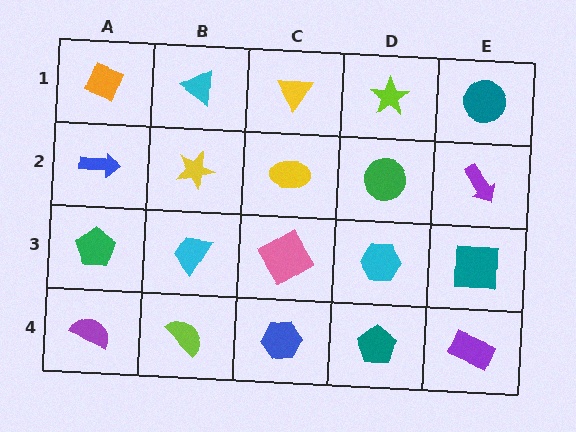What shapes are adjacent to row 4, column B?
A cyan trapezoid (row 3, column B), a purple semicircle (row 4, column A), a blue hexagon (row 4, column C).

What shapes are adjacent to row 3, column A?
A blue arrow (row 2, column A), a purple semicircle (row 4, column A), a cyan trapezoid (row 3, column B).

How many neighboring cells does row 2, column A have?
3.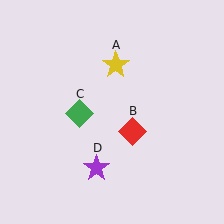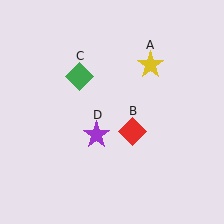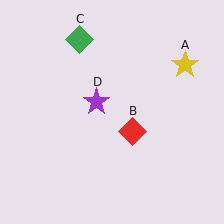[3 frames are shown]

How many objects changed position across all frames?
3 objects changed position: yellow star (object A), green diamond (object C), purple star (object D).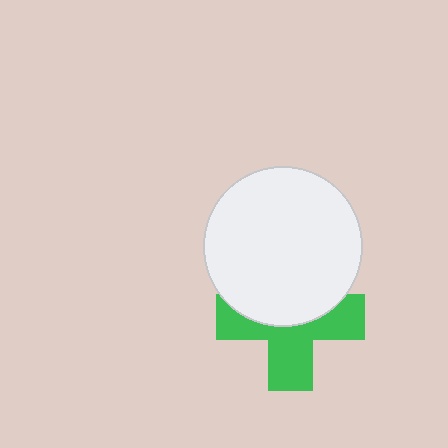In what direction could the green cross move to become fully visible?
The green cross could move down. That would shift it out from behind the white circle entirely.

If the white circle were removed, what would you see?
You would see the complete green cross.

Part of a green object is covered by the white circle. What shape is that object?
It is a cross.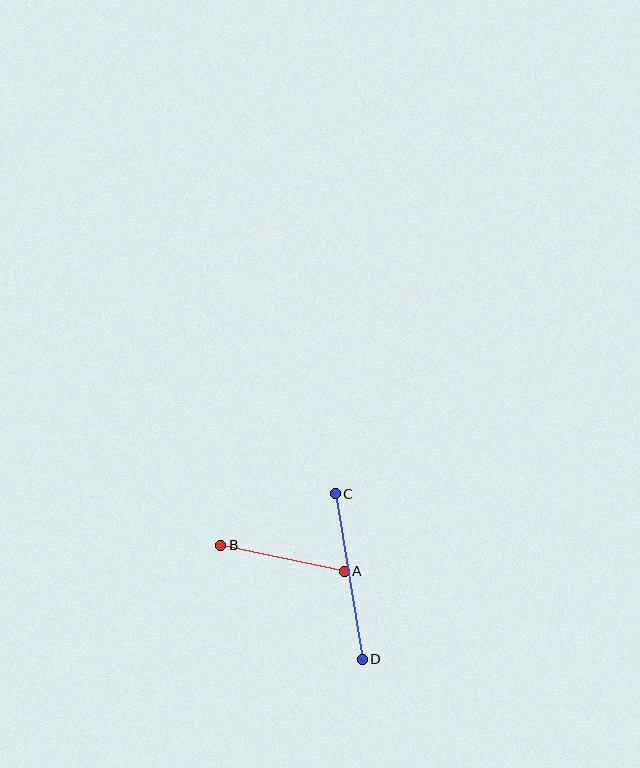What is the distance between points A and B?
The distance is approximately 126 pixels.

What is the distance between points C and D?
The distance is approximately 168 pixels.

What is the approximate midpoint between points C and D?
The midpoint is at approximately (349, 577) pixels.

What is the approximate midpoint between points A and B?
The midpoint is at approximately (283, 558) pixels.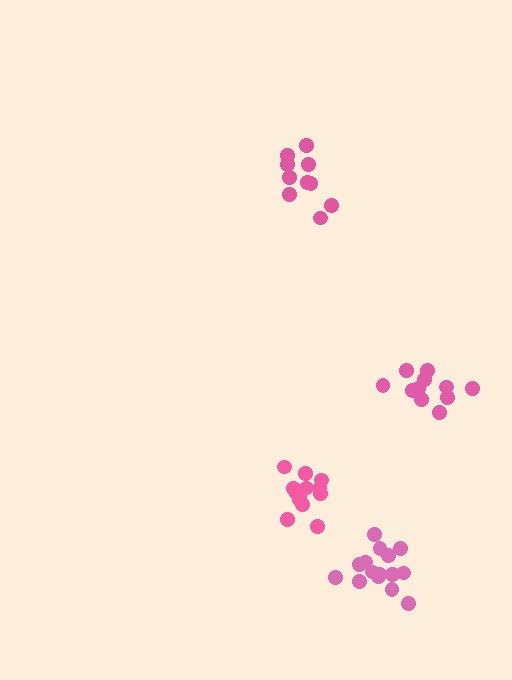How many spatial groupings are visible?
There are 4 spatial groupings.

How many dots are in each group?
Group 1: 16 dots, Group 2: 10 dots, Group 3: 13 dots, Group 4: 11 dots (50 total).